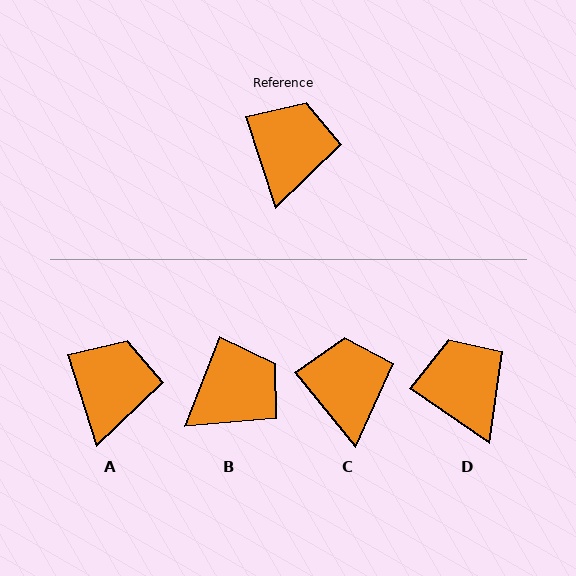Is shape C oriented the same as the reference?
No, it is off by about 22 degrees.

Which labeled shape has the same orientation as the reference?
A.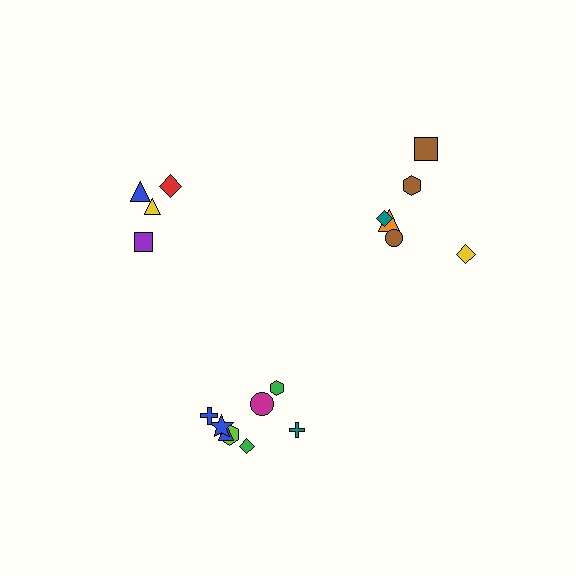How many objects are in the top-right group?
There are 6 objects.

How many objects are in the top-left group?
There are 4 objects.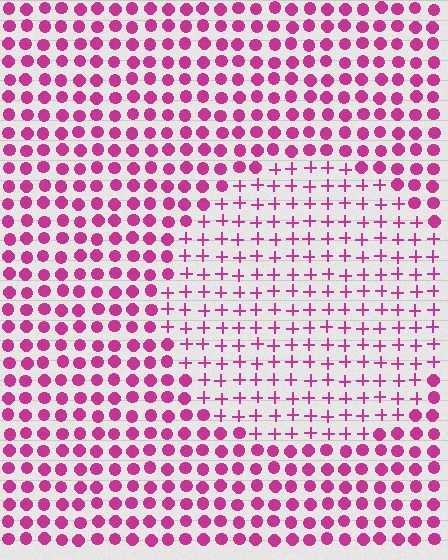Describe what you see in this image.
The image is filled with small magenta elements arranged in a uniform grid. A circle-shaped region contains plus signs, while the surrounding area contains circles. The boundary is defined purely by the change in element shape.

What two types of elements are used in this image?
The image uses plus signs inside the circle region and circles outside it.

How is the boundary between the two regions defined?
The boundary is defined by a change in element shape: plus signs inside vs. circles outside. All elements share the same color and spacing.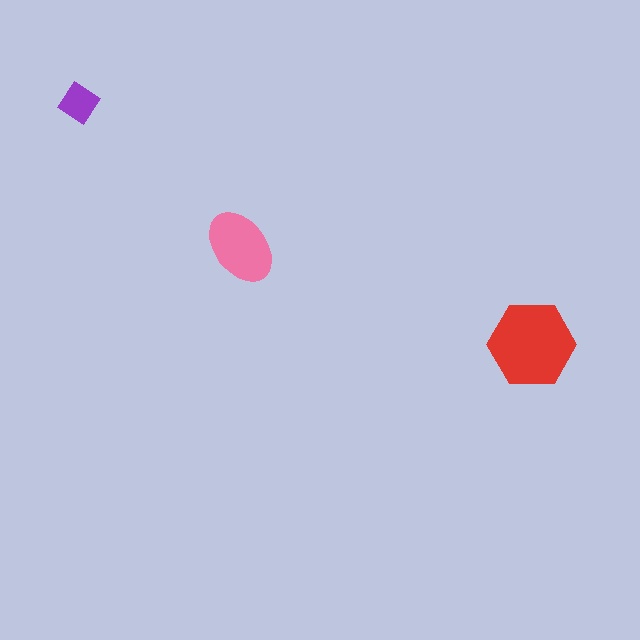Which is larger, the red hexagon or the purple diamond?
The red hexagon.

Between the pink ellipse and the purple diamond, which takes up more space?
The pink ellipse.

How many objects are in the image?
There are 3 objects in the image.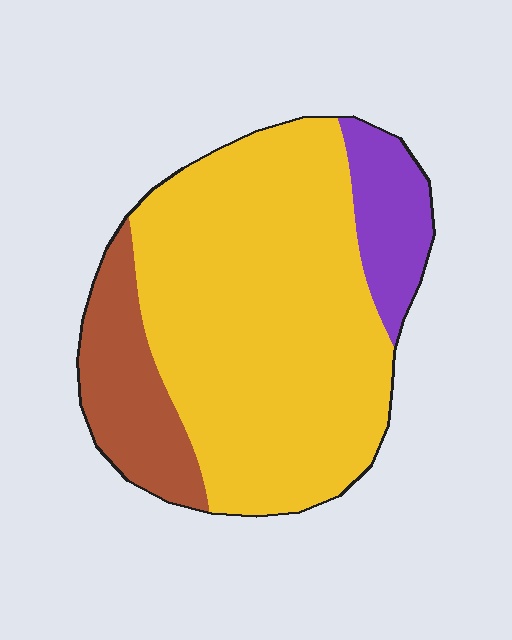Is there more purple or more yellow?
Yellow.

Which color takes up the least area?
Purple, at roughly 10%.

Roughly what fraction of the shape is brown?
Brown covers around 15% of the shape.